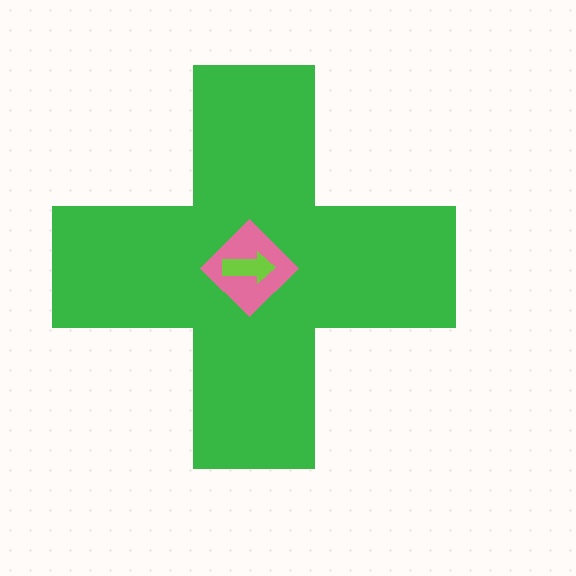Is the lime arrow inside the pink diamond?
Yes.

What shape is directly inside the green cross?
The pink diamond.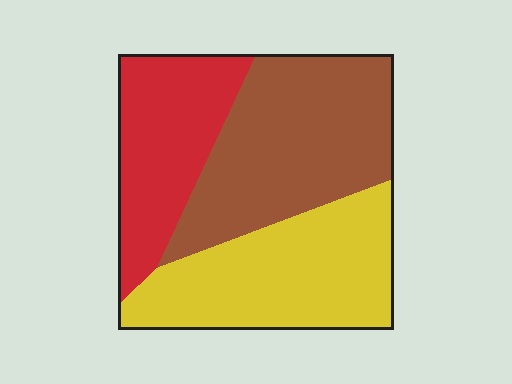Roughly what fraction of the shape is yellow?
Yellow takes up between a quarter and a half of the shape.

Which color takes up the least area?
Red, at roughly 25%.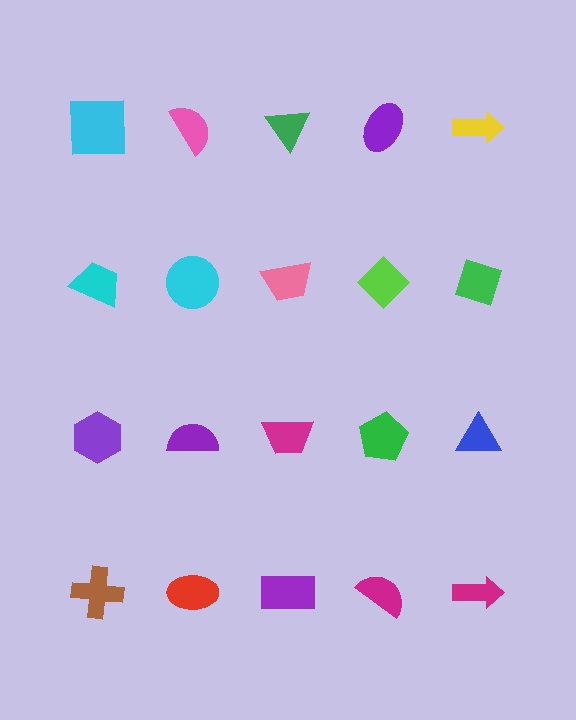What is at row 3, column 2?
A purple semicircle.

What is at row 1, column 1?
A cyan square.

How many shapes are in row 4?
5 shapes.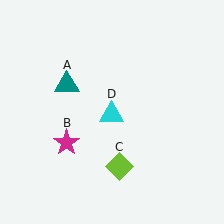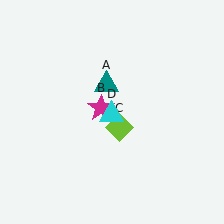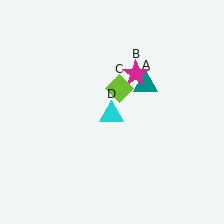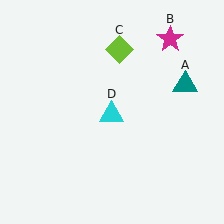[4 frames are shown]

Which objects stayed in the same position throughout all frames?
Cyan triangle (object D) remained stationary.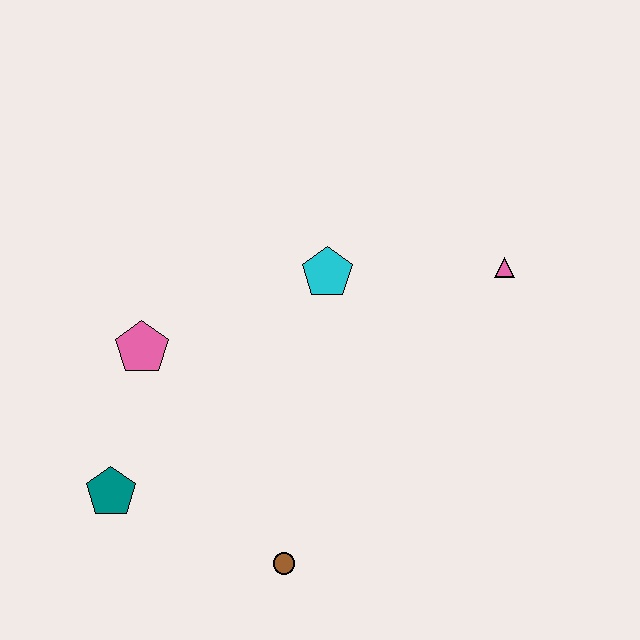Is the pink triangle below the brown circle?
No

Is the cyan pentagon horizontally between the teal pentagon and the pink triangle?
Yes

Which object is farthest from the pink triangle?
The teal pentagon is farthest from the pink triangle.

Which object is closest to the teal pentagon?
The pink pentagon is closest to the teal pentagon.